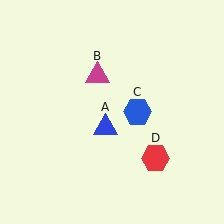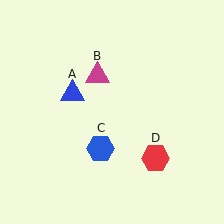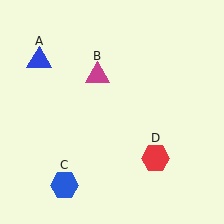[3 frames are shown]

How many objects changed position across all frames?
2 objects changed position: blue triangle (object A), blue hexagon (object C).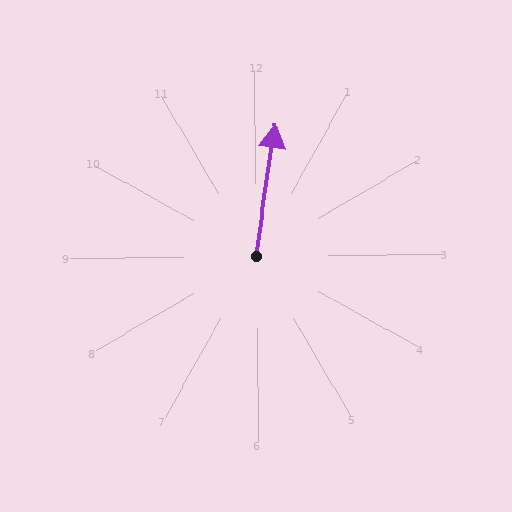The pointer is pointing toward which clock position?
Roughly 12 o'clock.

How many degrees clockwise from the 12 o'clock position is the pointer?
Approximately 9 degrees.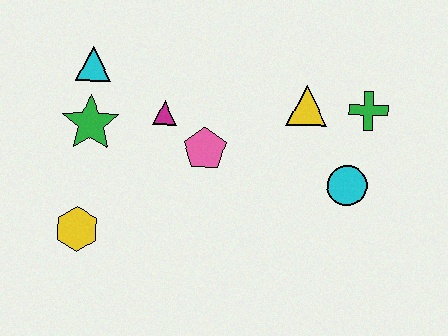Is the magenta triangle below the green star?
No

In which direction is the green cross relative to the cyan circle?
The green cross is above the cyan circle.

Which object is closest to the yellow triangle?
The green cross is closest to the yellow triangle.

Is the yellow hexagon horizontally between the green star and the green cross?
No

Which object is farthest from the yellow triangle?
The yellow hexagon is farthest from the yellow triangle.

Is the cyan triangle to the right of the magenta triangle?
No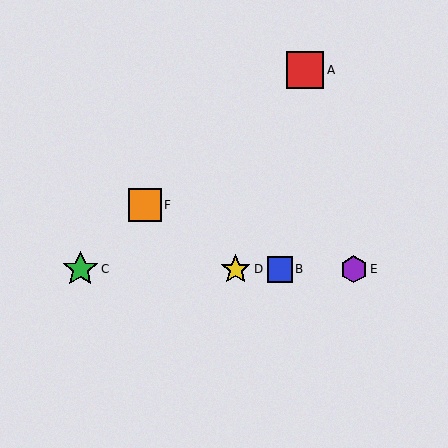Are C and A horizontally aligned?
No, C is at y≈269 and A is at y≈70.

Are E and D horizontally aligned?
Yes, both are at y≈269.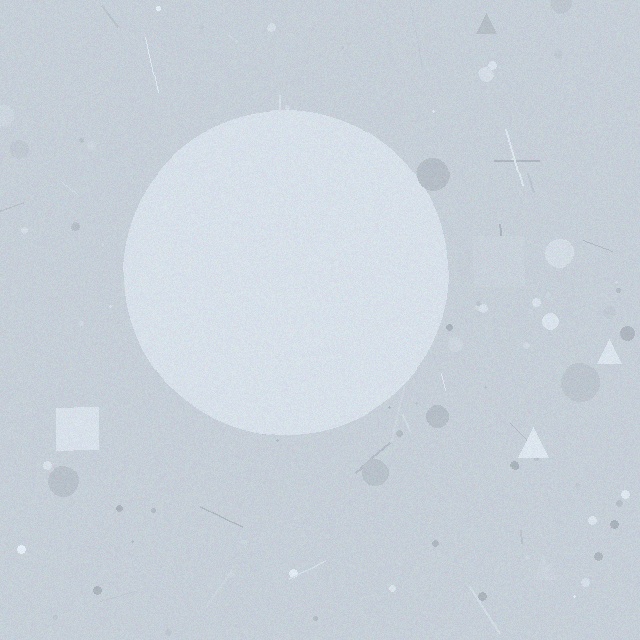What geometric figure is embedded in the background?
A circle is embedded in the background.